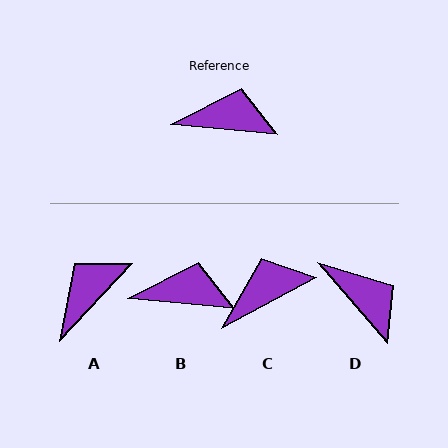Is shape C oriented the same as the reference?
No, it is off by about 33 degrees.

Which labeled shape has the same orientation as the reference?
B.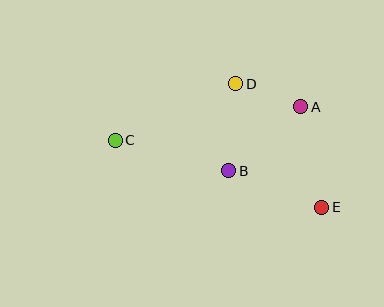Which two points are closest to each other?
Points A and D are closest to each other.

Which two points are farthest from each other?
Points C and E are farthest from each other.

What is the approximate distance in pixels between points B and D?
The distance between B and D is approximately 87 pixels.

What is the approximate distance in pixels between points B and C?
The distance between B and C is approximately 118 pixels.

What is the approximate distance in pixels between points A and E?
The distance between A and E is approximately 103 pixels.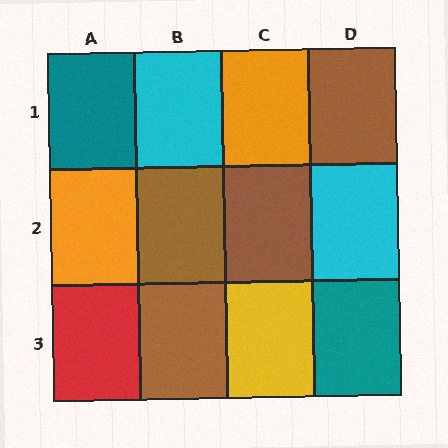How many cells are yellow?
1 cell is yellow.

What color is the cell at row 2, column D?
Cyan.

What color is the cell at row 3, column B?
Brown.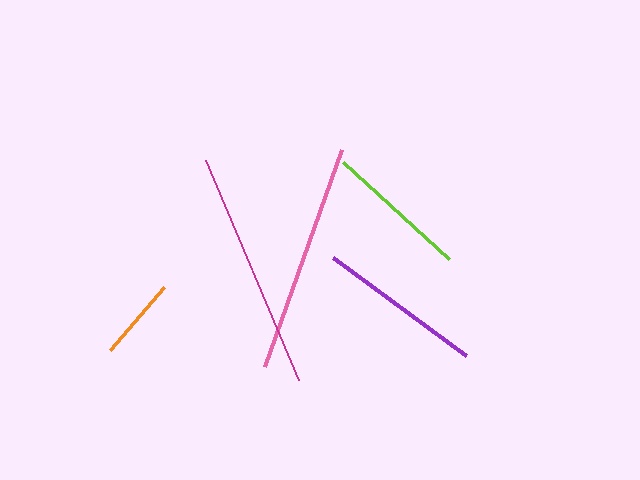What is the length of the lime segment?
The lime segment is approximately 144 pixels long.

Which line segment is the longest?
The magenta line is the longest at approximately 239 pixels.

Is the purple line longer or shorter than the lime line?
The purple line is longer than the lime line.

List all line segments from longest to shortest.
From longest to shortest: magenta, pink, purple, lime, orange.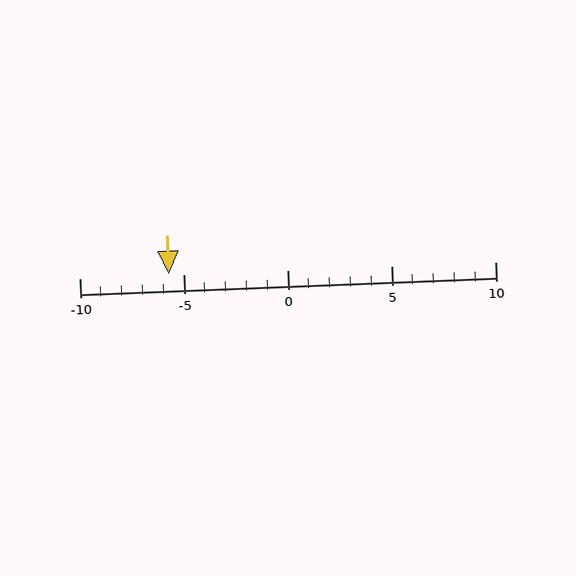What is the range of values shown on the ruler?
The ruler shows values from -10 to 10.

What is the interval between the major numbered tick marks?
The major tick marks are spaced 5 units apart.